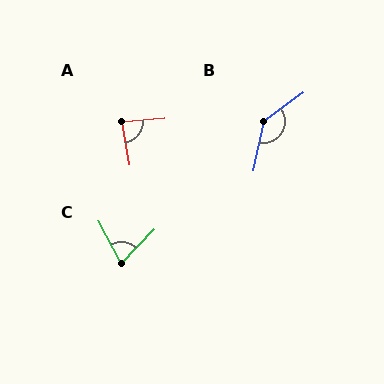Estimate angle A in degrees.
Approximately 84 degrees.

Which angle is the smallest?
C, at approximately 71 degrees.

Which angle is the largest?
B, at approximately 138 degrees.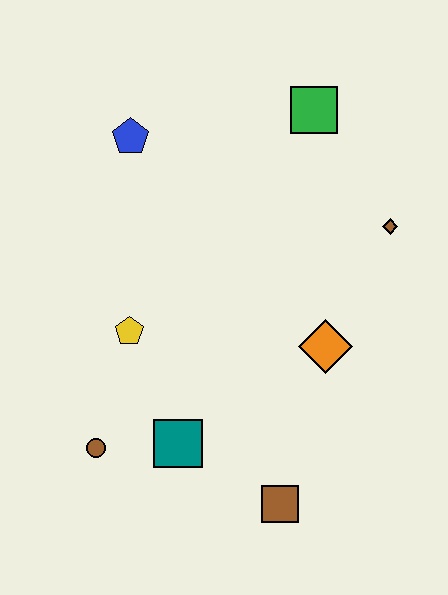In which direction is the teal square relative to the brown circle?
The teal square is to the right of the brown circle.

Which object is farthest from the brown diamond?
The brown circle is farthest from the brown diamond.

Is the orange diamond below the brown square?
No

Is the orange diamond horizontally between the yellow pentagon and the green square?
No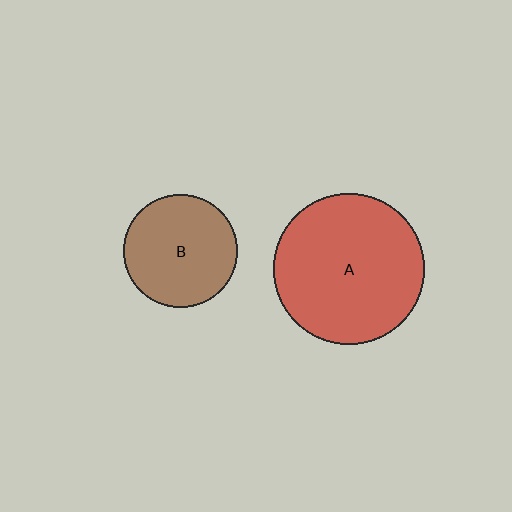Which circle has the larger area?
Circle A (red).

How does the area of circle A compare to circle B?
Approximately 1.7 times.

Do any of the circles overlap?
No, none of the circles overlap.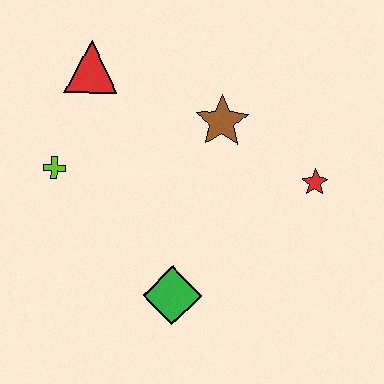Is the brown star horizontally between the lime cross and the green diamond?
No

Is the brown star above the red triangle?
No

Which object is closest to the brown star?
The red star is closest to the brown star.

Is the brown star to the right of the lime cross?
Yes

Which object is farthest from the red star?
The lime cross is farthest from the red star.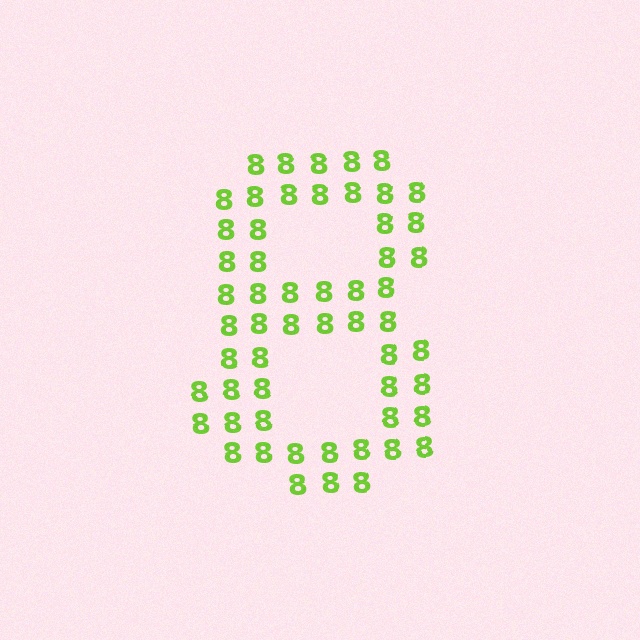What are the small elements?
The small elements are digit 8's.